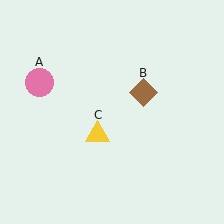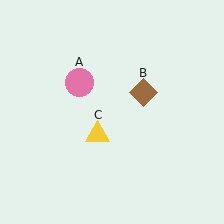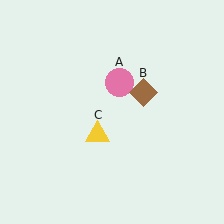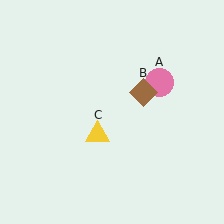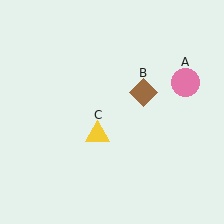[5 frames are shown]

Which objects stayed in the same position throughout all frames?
Brown diamond (object B) and yellow triangle (object C) remained stationary.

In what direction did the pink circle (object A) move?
The pink circle (object A) moved right.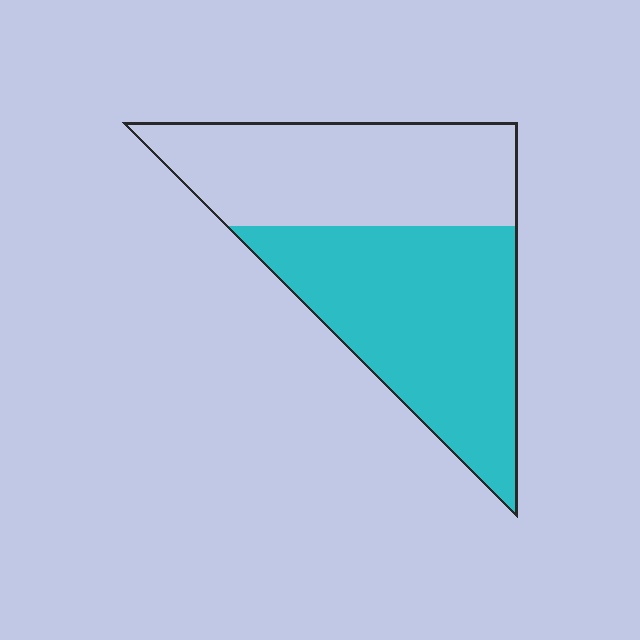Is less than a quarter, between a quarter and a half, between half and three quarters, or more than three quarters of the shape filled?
Between half and three quarters.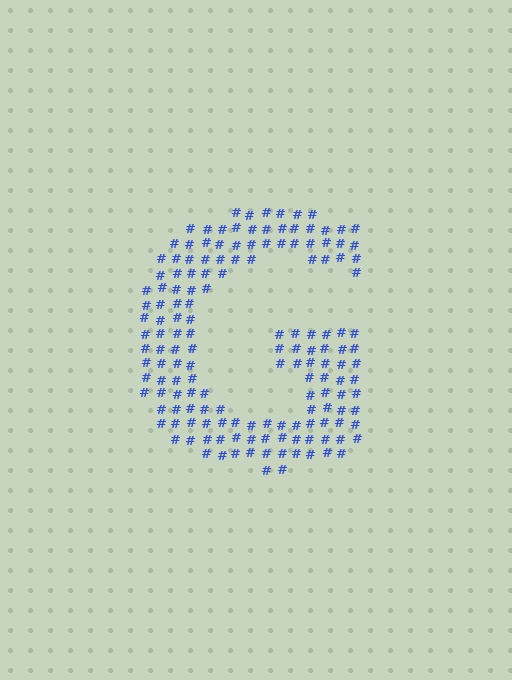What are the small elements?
The small elements are hash symbols.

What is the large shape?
The large shape is the letter G.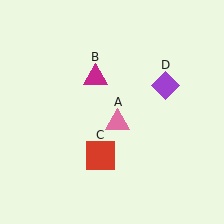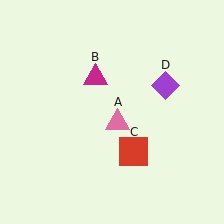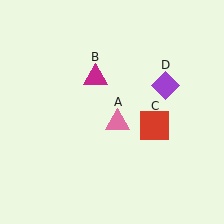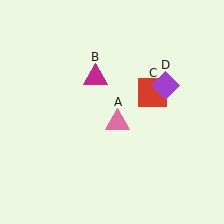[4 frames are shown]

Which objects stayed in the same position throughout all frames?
Pink triangle (object A) and magenta triangle (object B) and purple diamond (object D) remained stationary.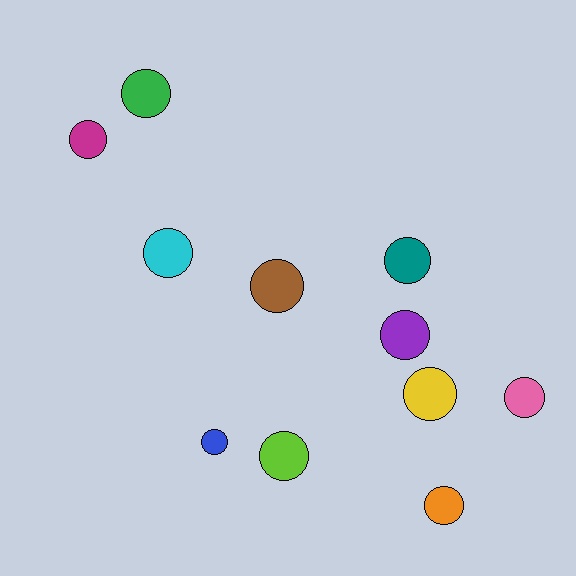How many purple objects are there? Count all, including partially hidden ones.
There is 1 purple object.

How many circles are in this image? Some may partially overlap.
There are 11 circles.